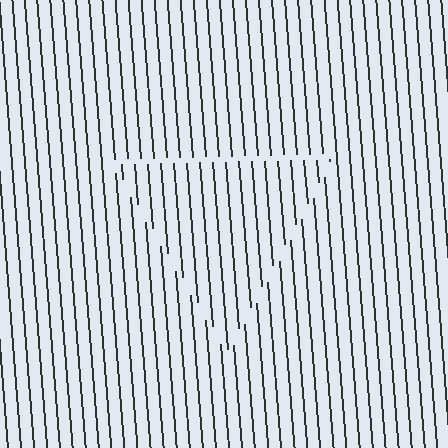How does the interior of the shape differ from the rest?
The interior of the shape contains the same grating, shifted by half a period — the contour is defined by the phase discontinuity where line-ends from the inner and outer gratings abut.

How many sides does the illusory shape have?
3 sides — the line-ends trace a triangle.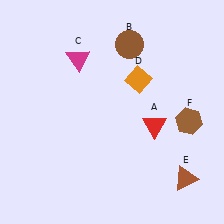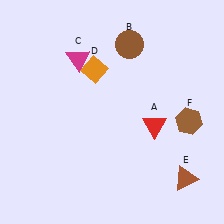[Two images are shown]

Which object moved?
The orange diamond (D) moved left.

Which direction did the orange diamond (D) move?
The orange diamond (D) moved left.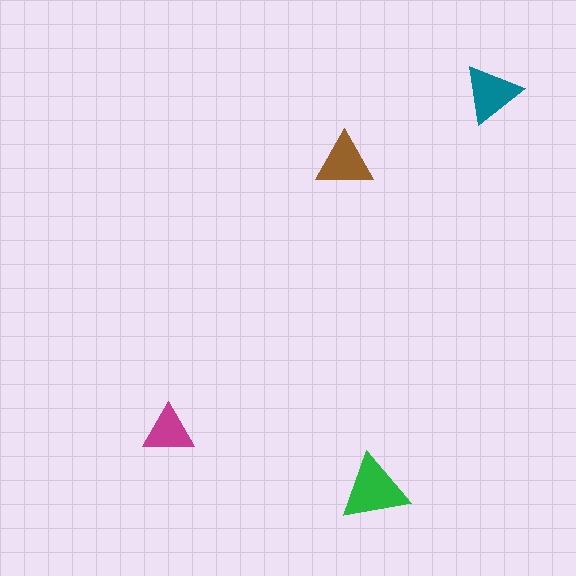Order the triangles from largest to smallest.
the green one, the teal one, the brown one, the magenta one.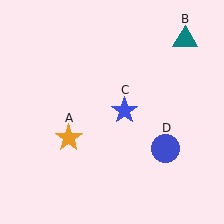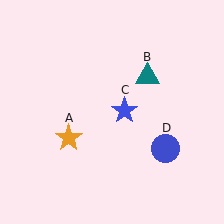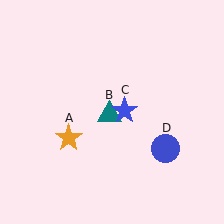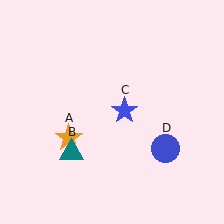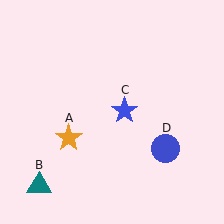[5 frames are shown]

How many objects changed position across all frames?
1 object changed position: teal triangle (object B).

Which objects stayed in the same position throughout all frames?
Orange star (object A) and blue star (object C) and blue circle (object D) remained stationary.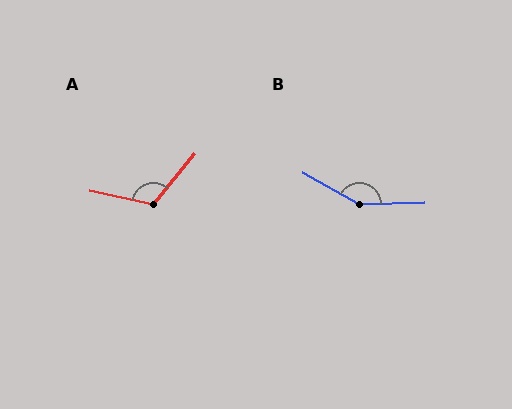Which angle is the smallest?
A, at approximately 116 degrees.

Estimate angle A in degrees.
Approximately 116 degrees.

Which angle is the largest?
B, at approximately 149 degrees.